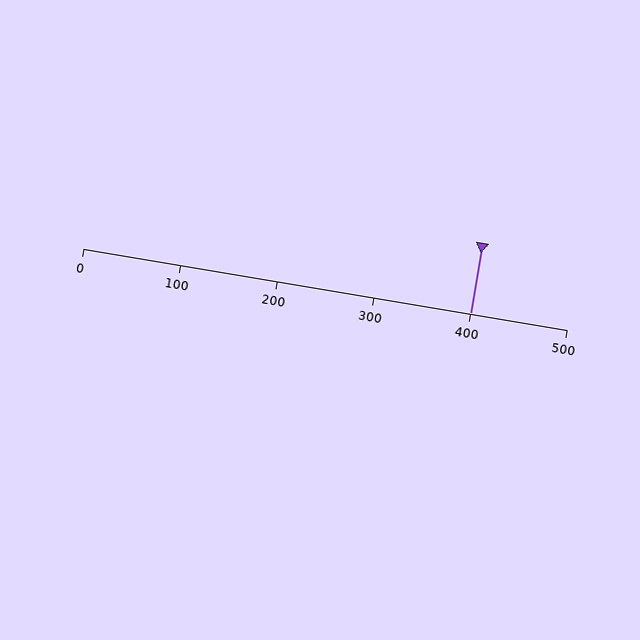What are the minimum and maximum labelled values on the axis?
The axis runs from 0 to 500.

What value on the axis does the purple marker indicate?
The marker indicates approximately 400.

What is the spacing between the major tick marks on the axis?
The major ticks are spaced 100 apart.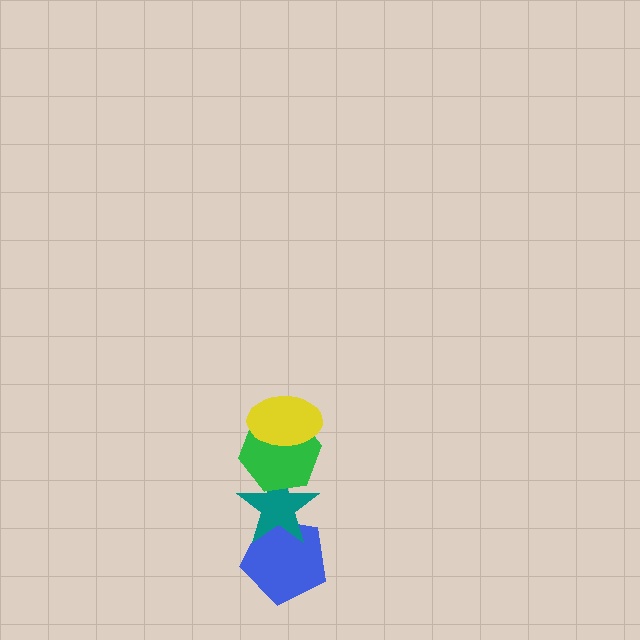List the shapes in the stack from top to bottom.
From top to bottom: the yellow ellipse, the green hexagon, the teal star, the blue pentagon.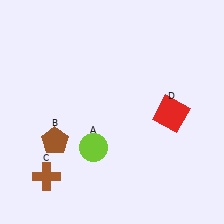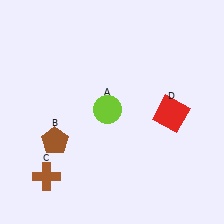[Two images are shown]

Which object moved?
The lime circle (A) moved up.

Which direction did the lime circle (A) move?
The lime circle (A) moved up.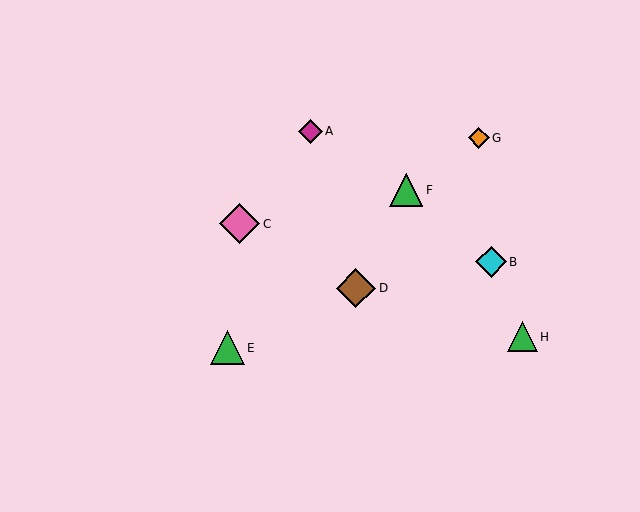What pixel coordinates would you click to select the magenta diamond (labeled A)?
Click at (310, 131) to select the magenta diamond A.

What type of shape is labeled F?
Shape F is a green triangle.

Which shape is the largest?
The pink diamond (labeled C) is the largest.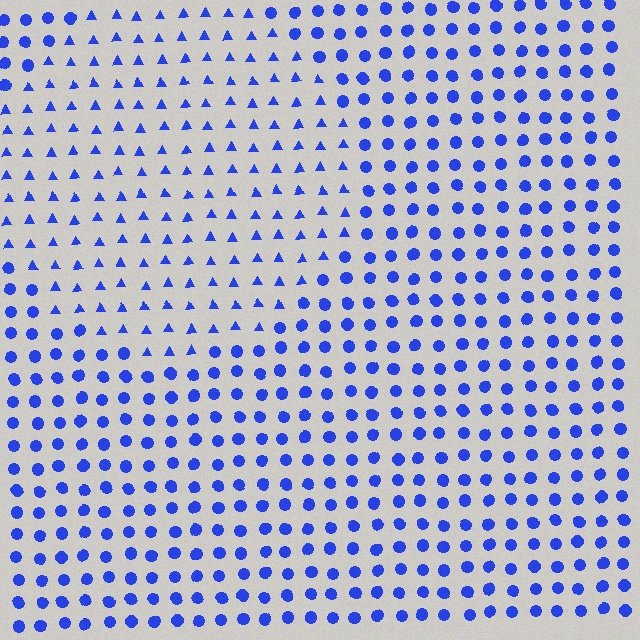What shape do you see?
I see a circle.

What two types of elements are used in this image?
The image uses triangles inside the circle region and circles outside it.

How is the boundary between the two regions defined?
The boundary is defined by a change in element shape: triangles inside vs. circles outside. All elements share the same color and spacing.